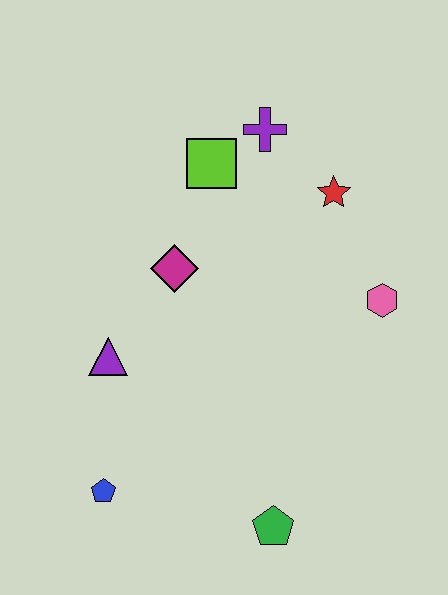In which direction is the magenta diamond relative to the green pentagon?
The magenta diamond is above the green pentagon.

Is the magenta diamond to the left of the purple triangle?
No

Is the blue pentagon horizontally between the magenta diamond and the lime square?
No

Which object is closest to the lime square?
The purple cross is closest to the lime square.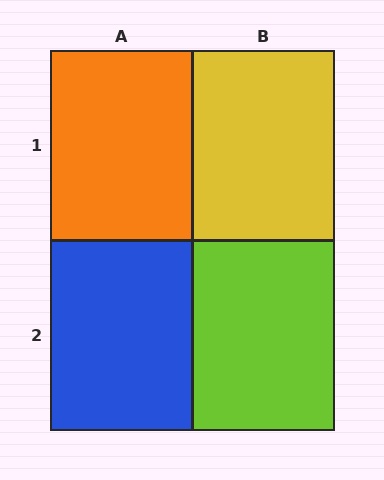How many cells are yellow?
1 cell is yellow.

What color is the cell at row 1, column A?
Orange.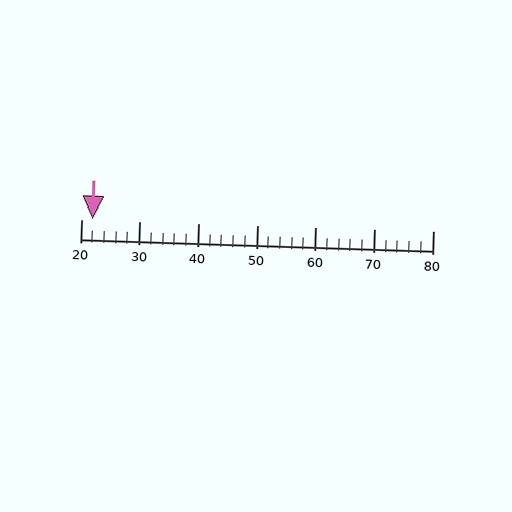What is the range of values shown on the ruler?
The ruler shows values from 20 to 80.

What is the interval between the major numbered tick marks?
The major tick marks are spaced 10 units apart.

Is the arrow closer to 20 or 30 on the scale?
The arrow is closer to 20.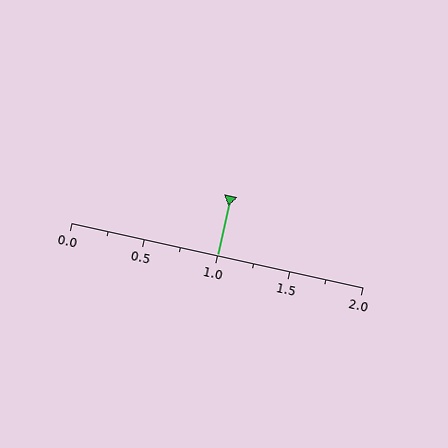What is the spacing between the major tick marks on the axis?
The major ticks are spaced 0.5 apart.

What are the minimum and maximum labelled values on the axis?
The axis runs from 0.0 to 2.0.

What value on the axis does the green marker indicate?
The marker indicates approximately 1.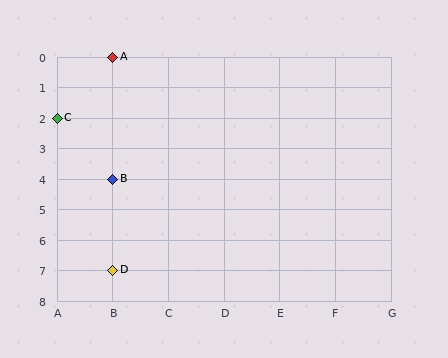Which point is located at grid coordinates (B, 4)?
Point B is at (B, 4).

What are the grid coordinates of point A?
Point A is at grid coordinates (B, 0).